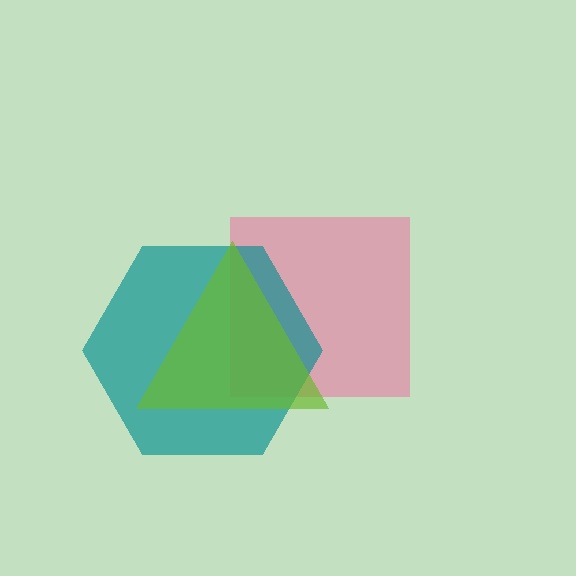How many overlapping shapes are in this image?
There are 3 overlapping shapes in the image.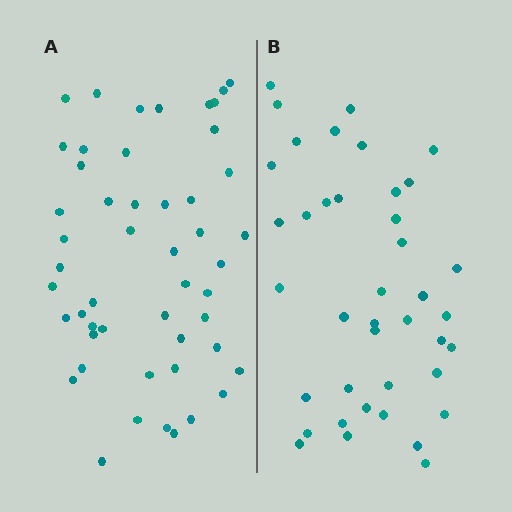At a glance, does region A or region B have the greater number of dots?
Region A (the left region) has more dots.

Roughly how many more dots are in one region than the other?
Region A has roughly 10 or so more dots than region B.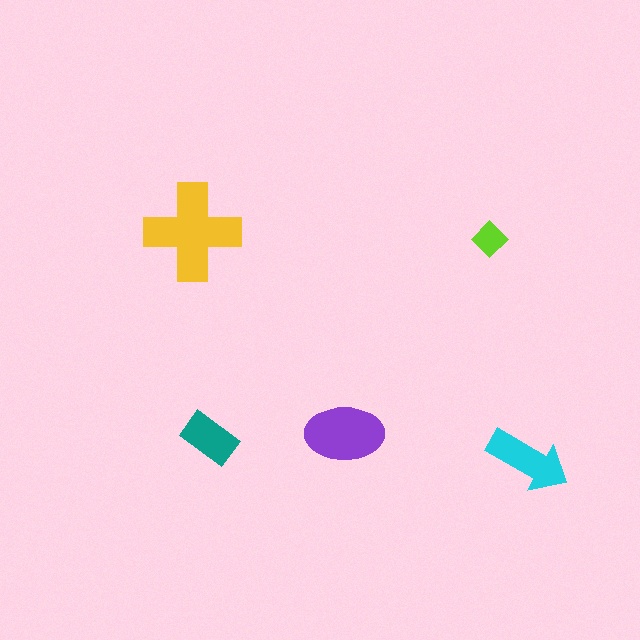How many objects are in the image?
There are 5 objects in the image.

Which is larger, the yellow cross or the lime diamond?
The yellow cross.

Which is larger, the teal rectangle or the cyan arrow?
The cyan arrow.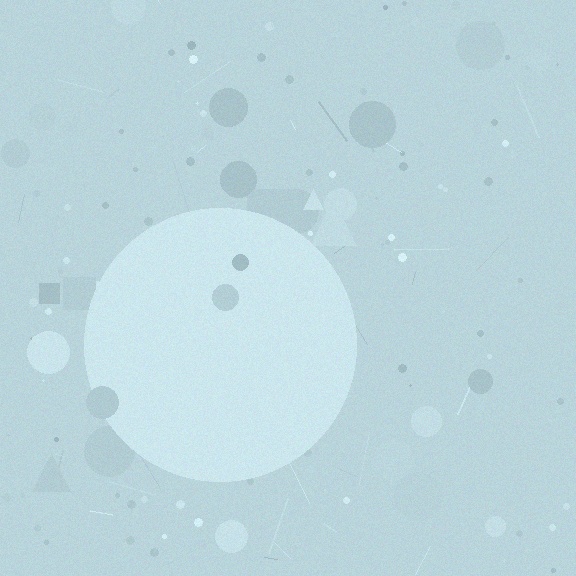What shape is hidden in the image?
A circle is hidden in the image.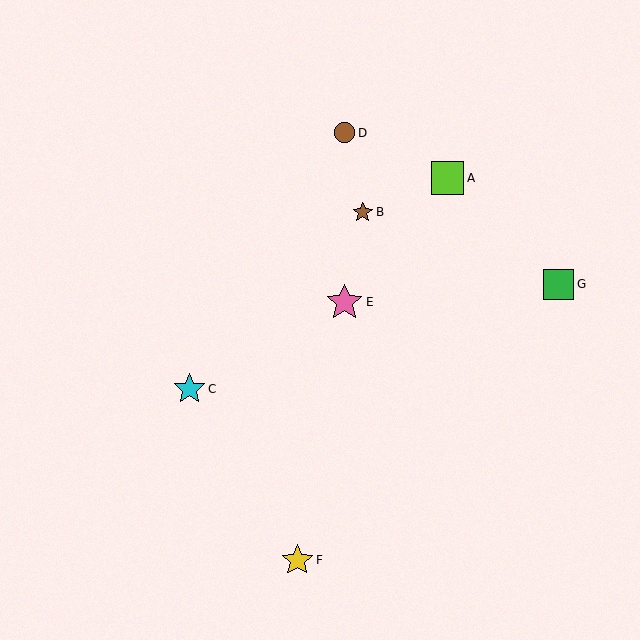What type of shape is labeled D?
Shape D is a brown circle.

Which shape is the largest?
The pink star (labeled E) is the largest.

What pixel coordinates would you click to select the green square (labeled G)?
Click at (559, 284) to select the green square G.